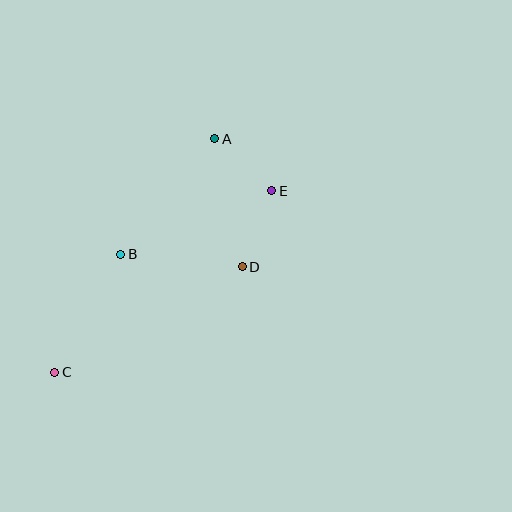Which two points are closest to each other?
Points A and E are closest to each other.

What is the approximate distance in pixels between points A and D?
The distance between A and D is approximately 131 pixels.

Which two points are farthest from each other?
Points C and E are farthest from each other.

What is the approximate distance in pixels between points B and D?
The distance between B and D is approximately 122 pixels.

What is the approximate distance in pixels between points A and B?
The distance between A and B is approximately 149 pixels.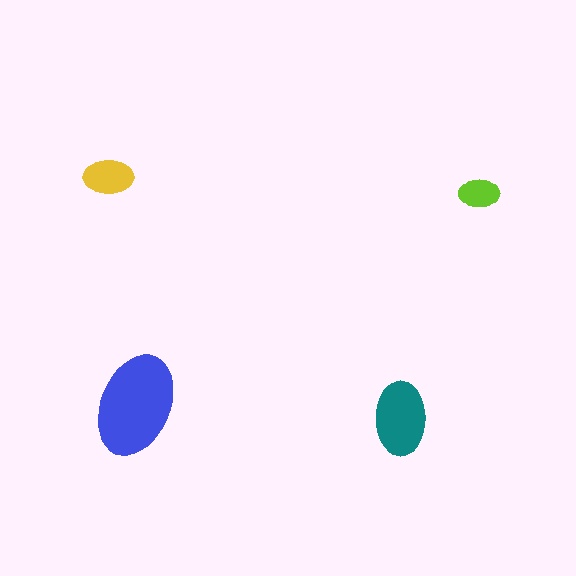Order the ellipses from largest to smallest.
the blue one, the teal one, the yellow one, the lime one.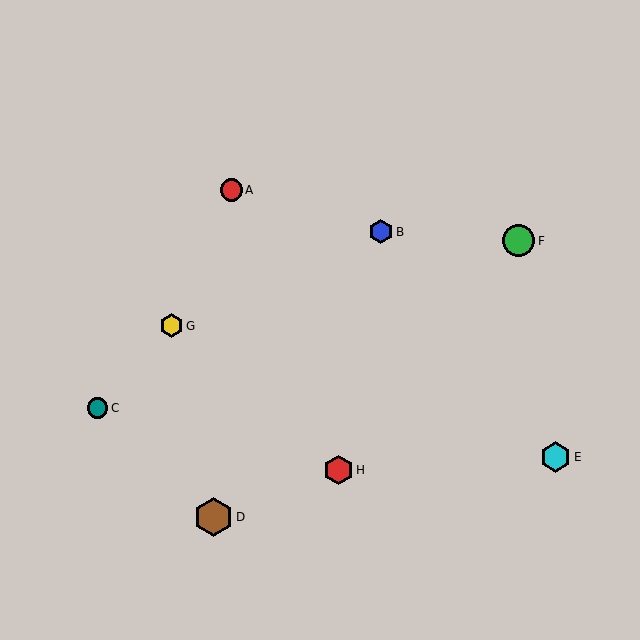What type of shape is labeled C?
Shape C is a teal circle.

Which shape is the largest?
The brown hexagon (labeled D) is the largest.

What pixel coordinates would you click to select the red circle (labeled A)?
Click at (231, 190) to select the red circle A.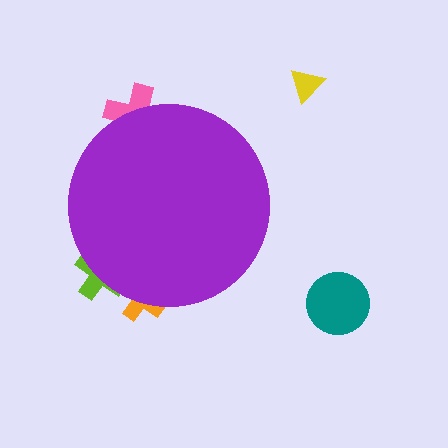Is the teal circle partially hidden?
No, the teal circle is fully visible.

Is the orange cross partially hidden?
Yes, the orange cross is partially hidden behind the purple circle.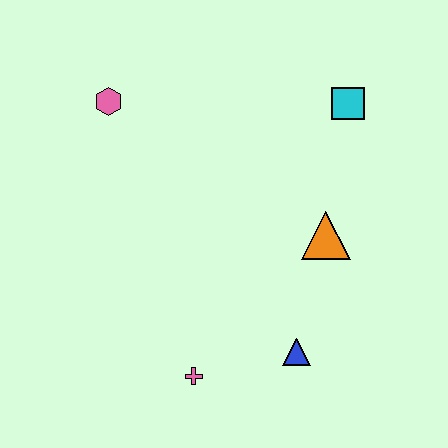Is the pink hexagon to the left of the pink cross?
Yes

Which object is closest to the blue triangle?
The pink cross is closest to the blue triangle.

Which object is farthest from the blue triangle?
The pink hexagon is farthest from the blue triangle.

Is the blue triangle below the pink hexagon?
Yes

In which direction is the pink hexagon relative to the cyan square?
The pink hexagon is to the left of the cyan square.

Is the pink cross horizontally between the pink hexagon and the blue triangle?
Yes